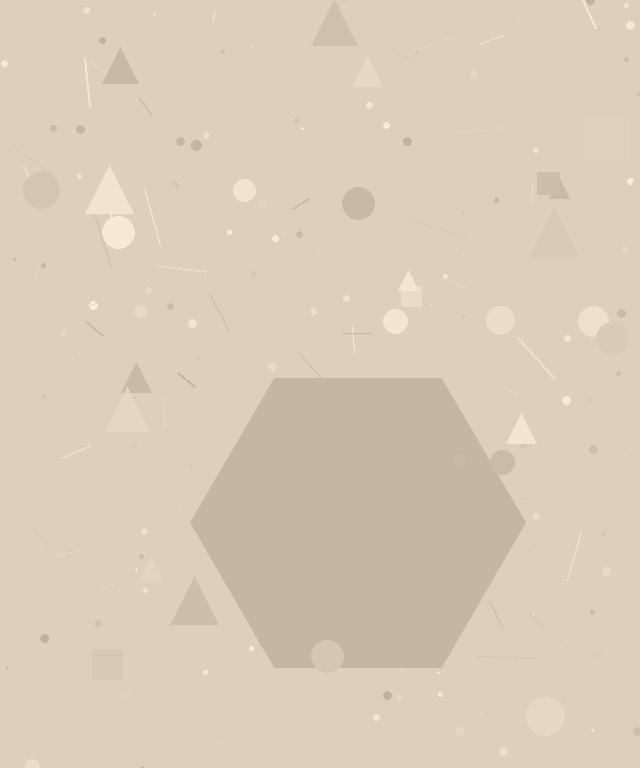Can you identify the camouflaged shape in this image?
The camouflaged shape is a hexagon.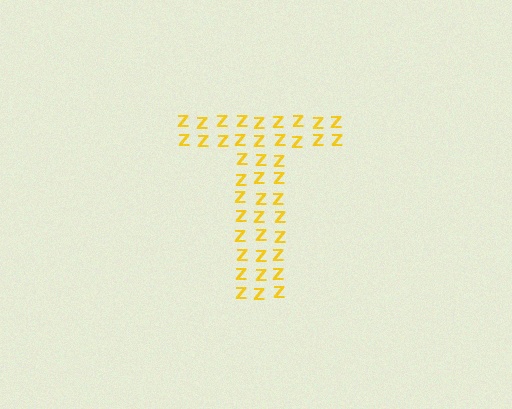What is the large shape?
The large shape is the letter T.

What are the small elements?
The small elements are letter Z's.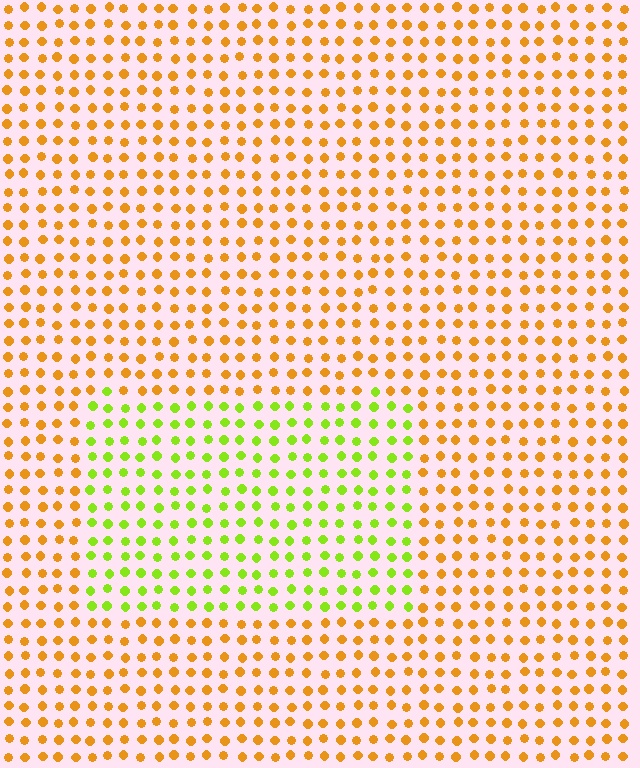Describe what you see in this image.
The image is filled with small orange elements in a uniform arrangement. A rectangle-shaped region is visible where the elements are tinted to a slightly different hue, forming a subtle color boundary.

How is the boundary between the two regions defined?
The boundary is defined purely by a slight shift in hue (about 53 degrees). Spacing, size, and orientation are identical on both sides.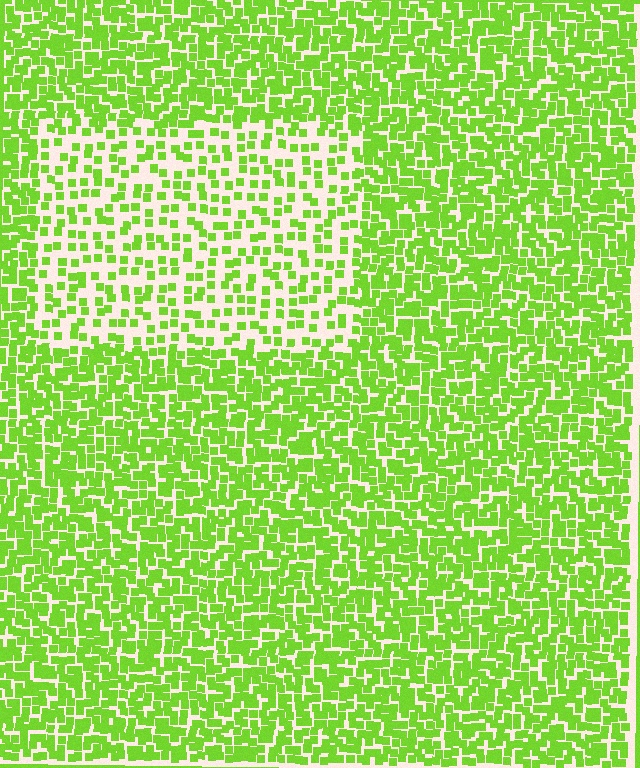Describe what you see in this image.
The image contains small lime elements arranged at two different densities. A rectangle-shaped region is visible where the elements are less densely packed than the surrounding area.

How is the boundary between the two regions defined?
The boundary is defined by a change in element density (approximately 2.1x ratio). All elements are the same color, size, and shape.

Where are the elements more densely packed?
The elements are more densely packed outside the rectangle boundary.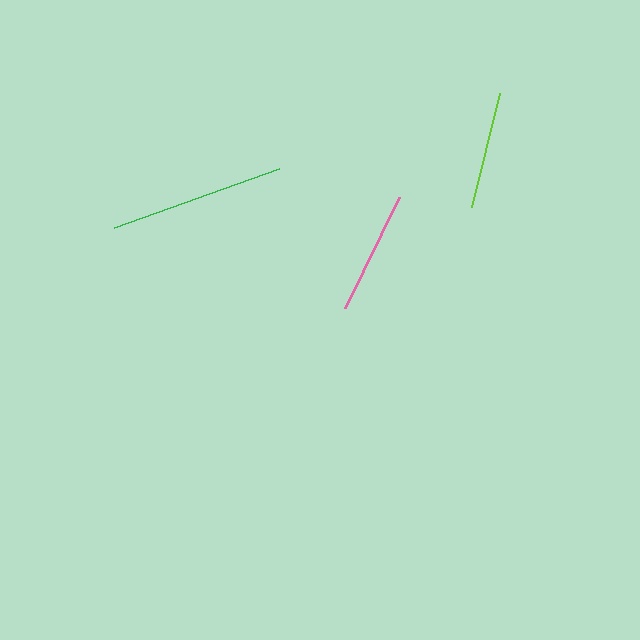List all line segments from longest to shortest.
From longest to shortest: green, pink, lime.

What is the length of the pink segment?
The pink segment is approximately 124 pixels long.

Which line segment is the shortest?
The lime line is the shortest at approximately 117 pixels.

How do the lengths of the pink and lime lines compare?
The pink and lime lines are approximately the same length.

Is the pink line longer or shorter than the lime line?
The pink line is longer than the lime line.